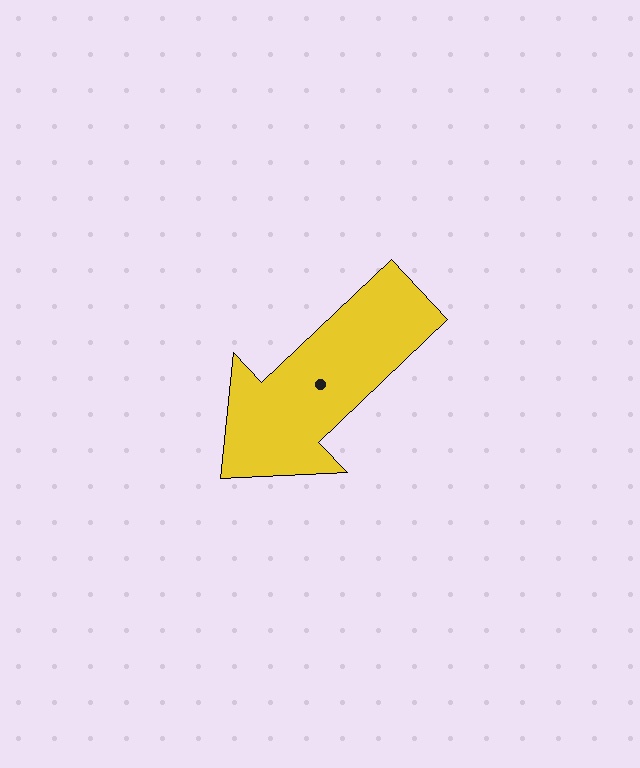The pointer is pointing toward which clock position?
Roughly 8 o'clock.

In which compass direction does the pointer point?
Southwest.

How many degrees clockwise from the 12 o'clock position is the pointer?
Approximately 226 degrees.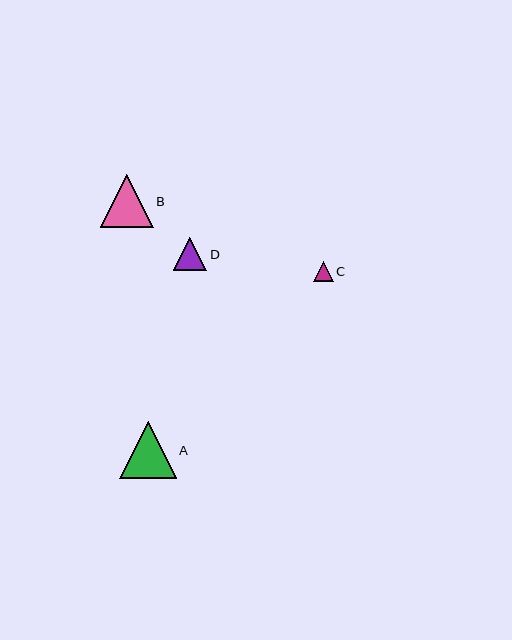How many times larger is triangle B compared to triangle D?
Triangle B is approximately 1.6 times the size of triangle D.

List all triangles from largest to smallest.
From largest to smallest: A, B, D, C.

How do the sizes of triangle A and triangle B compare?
Triangle A and triangle B are approximately the same size.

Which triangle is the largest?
Triangle A is the largest with a size of approximately 57 pixels.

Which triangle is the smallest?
Triangle C is the smallest with a size of approximately 20 pixels.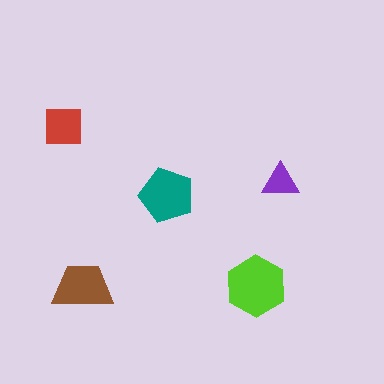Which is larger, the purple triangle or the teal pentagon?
The teal pentagon.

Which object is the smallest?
The purple triangle.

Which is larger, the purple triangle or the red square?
The red square.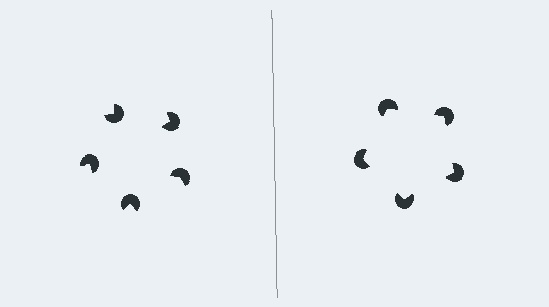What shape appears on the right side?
An illusory pentagon.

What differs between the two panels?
The pac-man discs are positioned identically on both sides; only the wedge orientations differ. On the right they align to a pentagon; on the left they are misaligned.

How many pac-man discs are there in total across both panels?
10 — 5 on each side.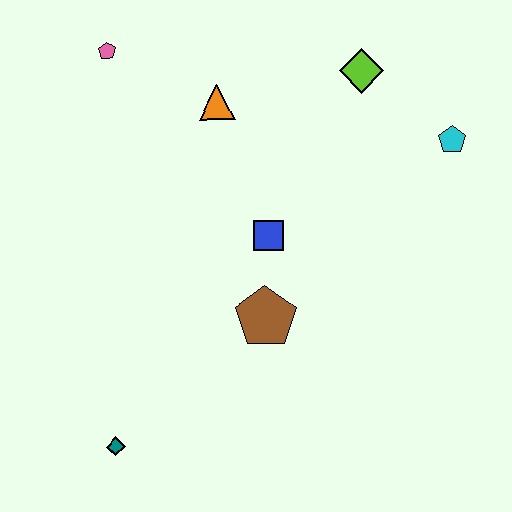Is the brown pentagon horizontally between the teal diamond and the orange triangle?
No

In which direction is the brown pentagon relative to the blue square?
The brown pentagon is below the blue square.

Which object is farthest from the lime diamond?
The teal diamond is farthest from the lime diamond.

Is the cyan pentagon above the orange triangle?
No